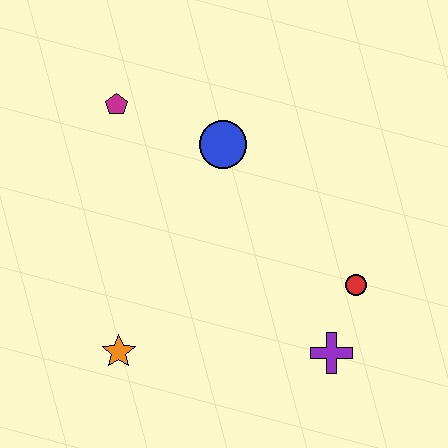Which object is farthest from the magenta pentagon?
The purple cross is farthest from the magenta pentagon.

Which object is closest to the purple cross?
The red circle is closest to the purple cross.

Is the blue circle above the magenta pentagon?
No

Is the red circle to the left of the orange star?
No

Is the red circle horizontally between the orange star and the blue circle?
No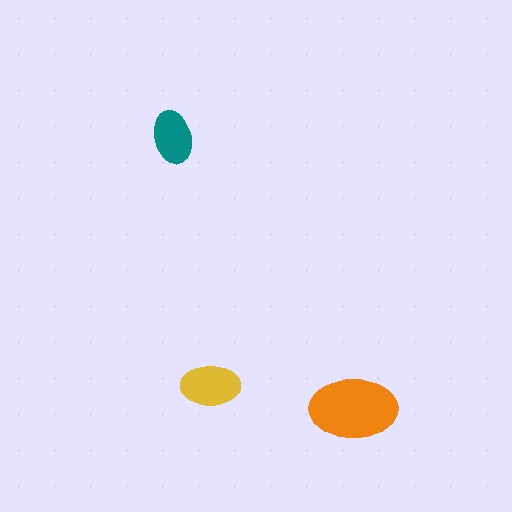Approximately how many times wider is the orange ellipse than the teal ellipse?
About 1.5 times wider.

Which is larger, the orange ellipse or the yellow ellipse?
The orange one.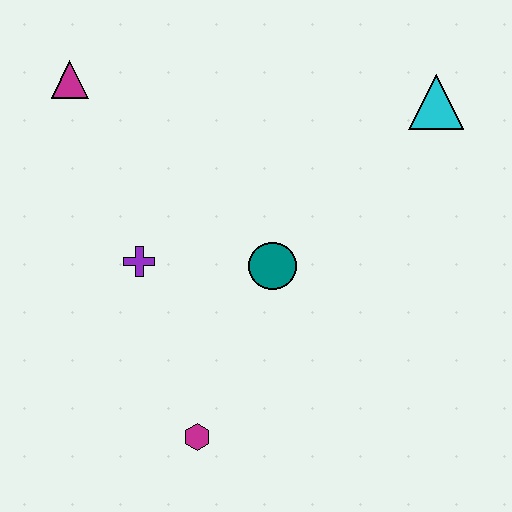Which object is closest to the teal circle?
The purple cross is closest to the teal circle.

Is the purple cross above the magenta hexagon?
Yes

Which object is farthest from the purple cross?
The cyan triangle is farthest from the purple cross.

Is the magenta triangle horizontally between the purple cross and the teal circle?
No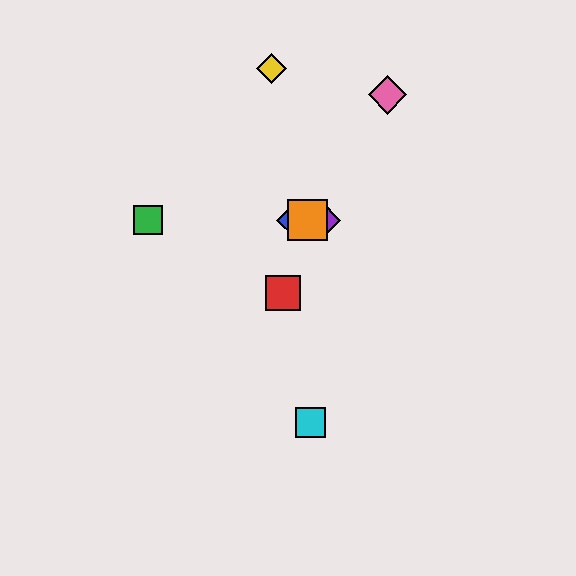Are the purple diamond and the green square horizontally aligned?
Yes, both are at y≈220.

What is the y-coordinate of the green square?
The green square is at y≈220.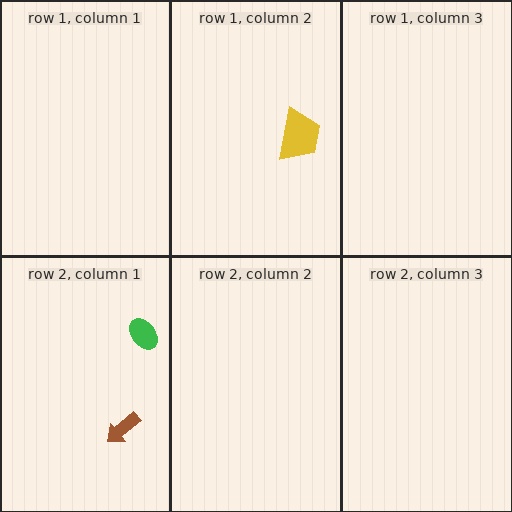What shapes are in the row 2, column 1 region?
The brown arrow, the green ellipse.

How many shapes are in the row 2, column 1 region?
2.